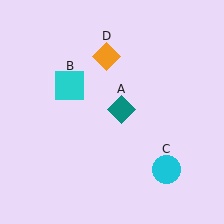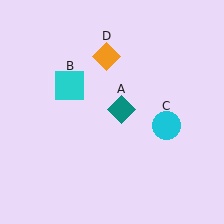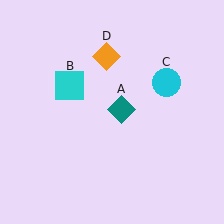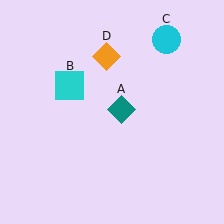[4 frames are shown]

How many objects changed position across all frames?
1 object changed position: cyan circle (object C).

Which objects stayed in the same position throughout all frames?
Teal diamond (object A) and cyan square (object B) and orange diamond (object D) remained stationary.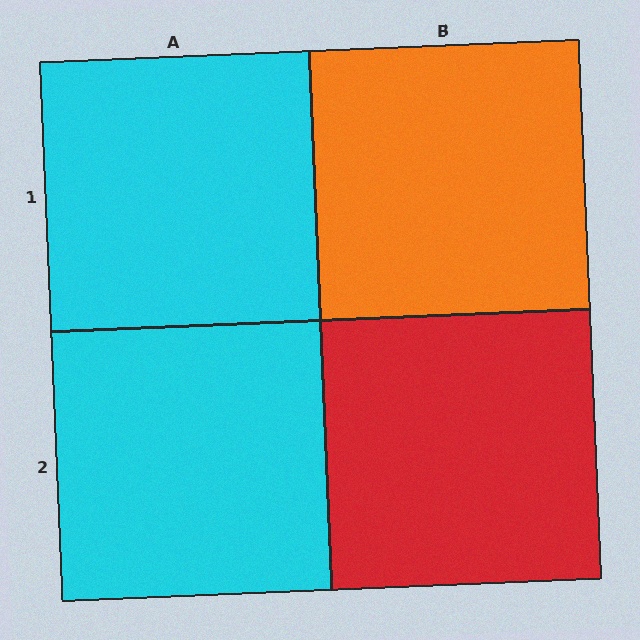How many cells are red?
1 cell is red.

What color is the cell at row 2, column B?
Red.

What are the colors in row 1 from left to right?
Cyan, orange.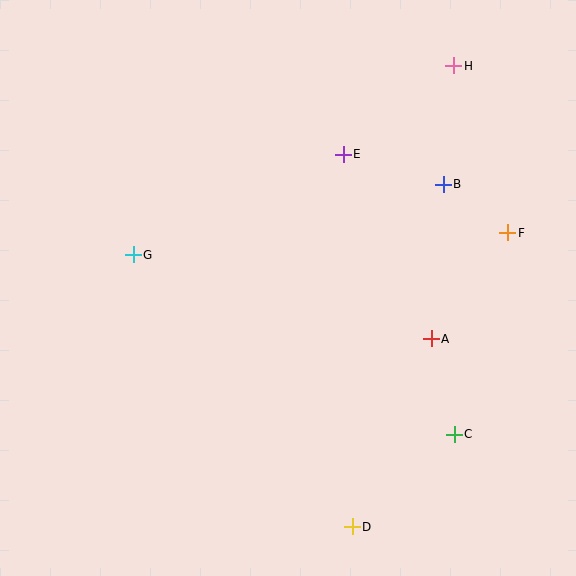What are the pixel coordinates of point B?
Point B is at (443, 184).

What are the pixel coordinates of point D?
Point D is at (352, 527).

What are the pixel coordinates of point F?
Point F is at (508, 233).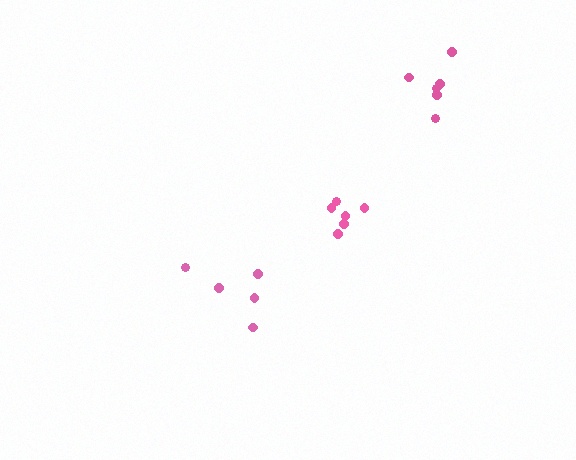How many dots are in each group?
Group 1: 5 dots, Group 2: 6 dots, Group 3: 6 dots (17 total).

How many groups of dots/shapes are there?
There are 3 groups.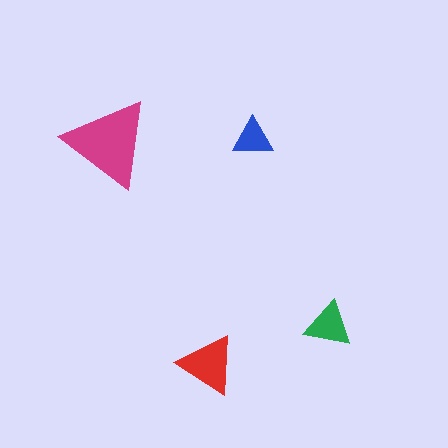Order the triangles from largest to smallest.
the magenta one, the red one, the green one, the blue one.